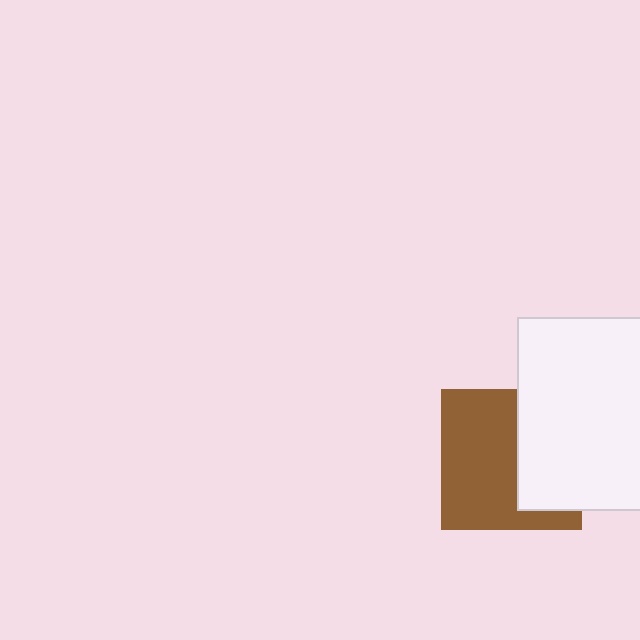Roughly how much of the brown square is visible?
About half of it is visible (roughly 60%).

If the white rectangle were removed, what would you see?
You would see the complete brown square.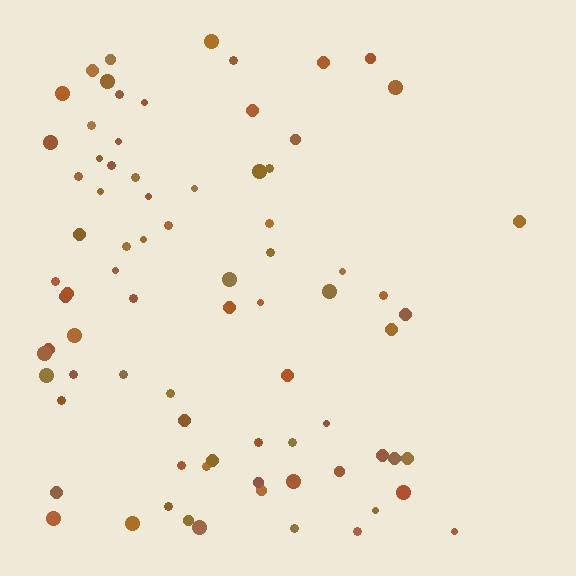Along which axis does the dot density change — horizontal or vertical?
Horizontal.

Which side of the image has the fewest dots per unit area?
The right.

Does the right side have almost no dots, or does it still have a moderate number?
Still a moderate number, just noticeably fewer than the left.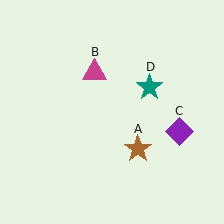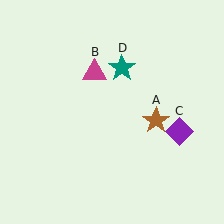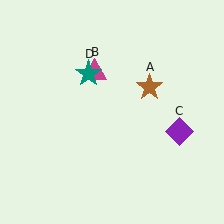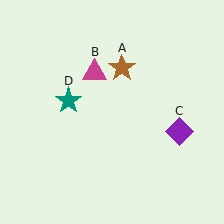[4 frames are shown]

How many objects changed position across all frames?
2 objects changed position: brown star (object A), teal star (object D).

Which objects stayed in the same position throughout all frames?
Magenta triangle (object B) and purple diamond (object C) remained stationary.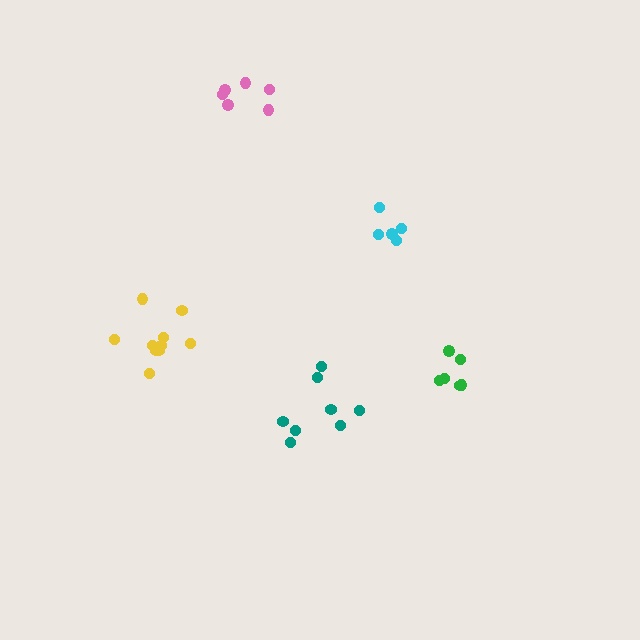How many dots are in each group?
Group 1: 10 dots, Group 2: 6 dots, Group 3: 6 dots, Group 4: 8 dots, Group 5: 5 dots (35 total).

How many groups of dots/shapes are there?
There are 5 groups.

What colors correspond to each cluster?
The clusters are colored: yellow, pink, green, teal, cyan.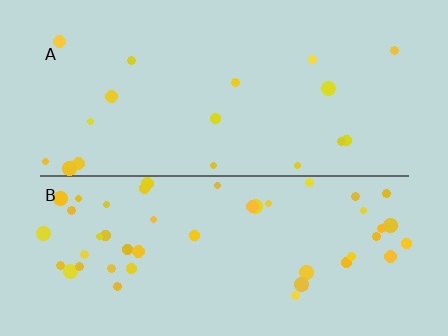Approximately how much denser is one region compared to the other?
Approximately 2.8× — region B over region A.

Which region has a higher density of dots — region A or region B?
B (the bottom).